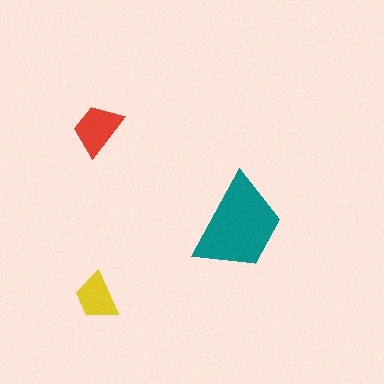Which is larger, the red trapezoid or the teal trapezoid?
The teal one.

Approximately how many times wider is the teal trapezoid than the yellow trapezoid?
About 2 times wider.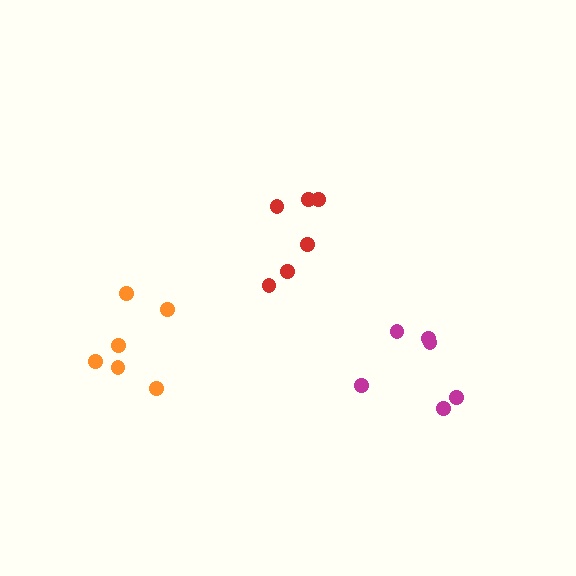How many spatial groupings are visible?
There are 3 spatial groupings.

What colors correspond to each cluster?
The clusters are colored: magenta, orange, red.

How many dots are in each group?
Group 1: 6 dots, Group 2: 6 dots, Group 3: 6 dots (18 total).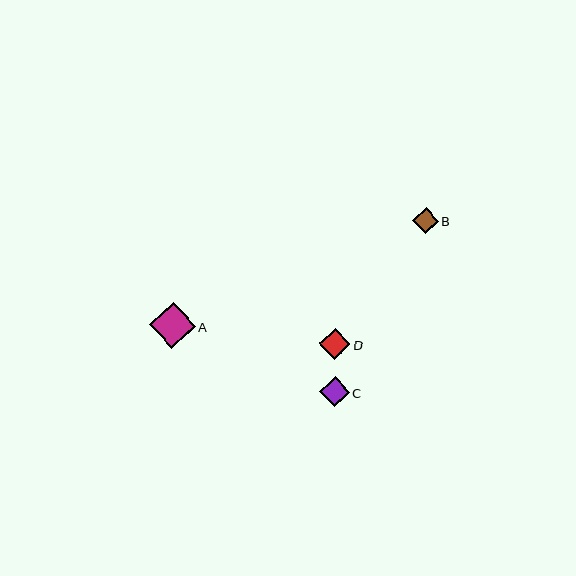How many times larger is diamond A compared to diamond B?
Diamond A is approximately 1.8 times the size of diamond B.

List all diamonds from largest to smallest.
From largest to smallest: A, D, C, B.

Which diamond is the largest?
Diamond A is the largest with a size of approximately 46 pixels.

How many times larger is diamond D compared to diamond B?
Diamond D is approximately 1.2 times the size of diamond B.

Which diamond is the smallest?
Diamond B is the smallest with a size of approximately 26 pixels.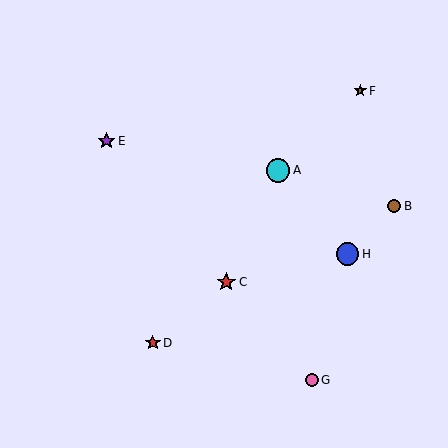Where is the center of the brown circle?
The center of the brown circle is at (394, 206).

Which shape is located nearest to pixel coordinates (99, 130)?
The purple star (labeled E) at (107, 141) is nearest to that location.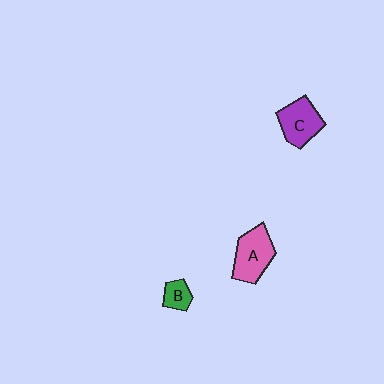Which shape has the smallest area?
Shape B (green).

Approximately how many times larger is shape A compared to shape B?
Approximately 2.4 times.